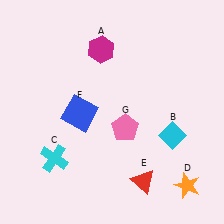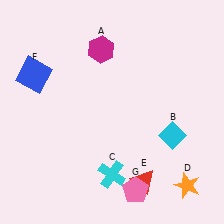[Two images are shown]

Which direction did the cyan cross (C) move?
The cyan cross (C) moved right.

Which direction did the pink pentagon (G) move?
The pink pentagon (G) moved down.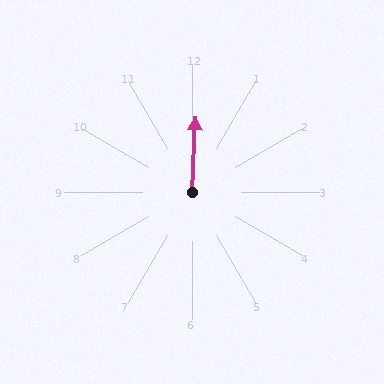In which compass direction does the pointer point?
North.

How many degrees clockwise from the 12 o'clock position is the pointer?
Approximately 2 degrees.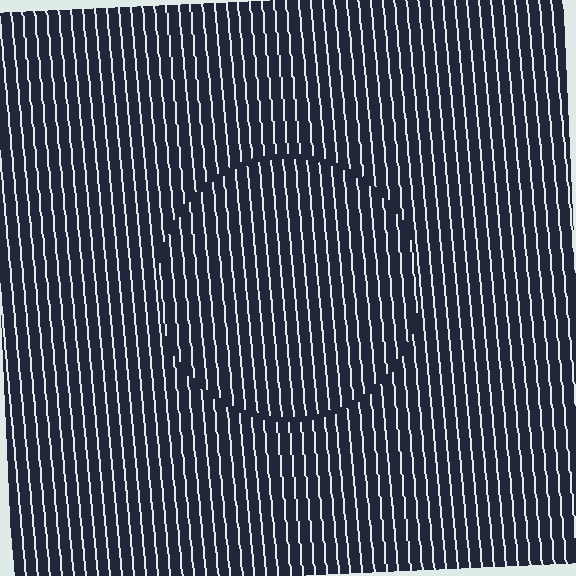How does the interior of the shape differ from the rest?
The interior of the shape contains the same grating, shifted by half a period — the contour is defined by the phase discontinuity where line-ends from the inner and outer gratings abut.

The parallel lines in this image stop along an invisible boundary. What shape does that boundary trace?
An illusory circle. The interior of the shape contains the same grating, shifted by half a period — the contour is defined by the phase discontinuity where line-ends from the inner and outer gratings abut.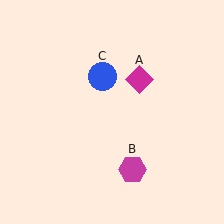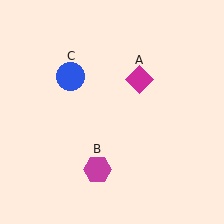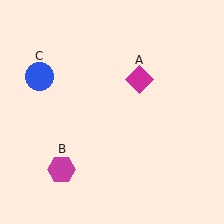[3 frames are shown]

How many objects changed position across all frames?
2 objects changed position: magenta hexagon (object B), blue circle (object C).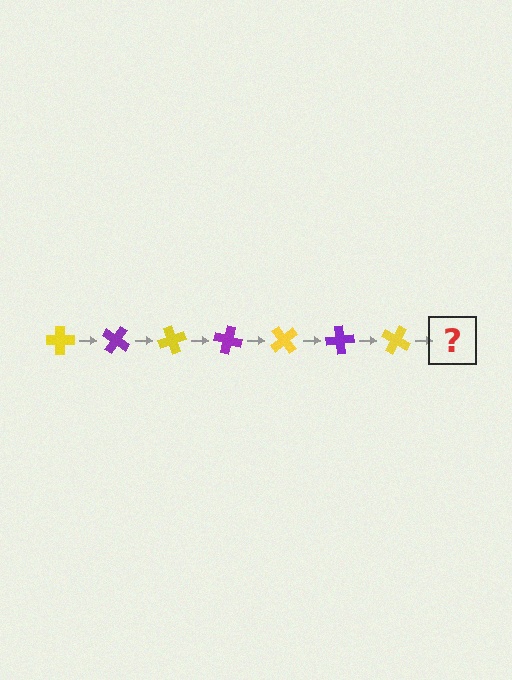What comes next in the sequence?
The next element should be a purple cross, rotated 245 degrees from the start.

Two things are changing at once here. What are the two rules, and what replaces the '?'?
The two rules are that it rotates 35 degrees each step and the color cycles through yellow and purple. The '?' should be a purple cross, rotated 245 degrees from the start.